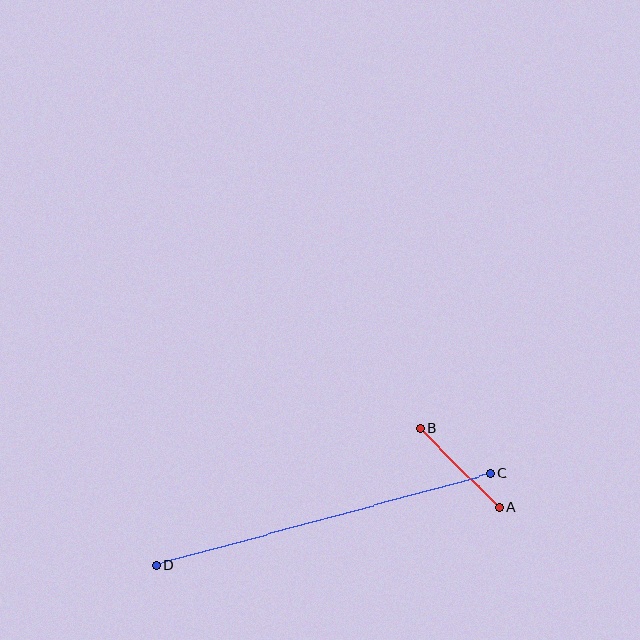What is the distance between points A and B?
The distance is approximately 111 pixels.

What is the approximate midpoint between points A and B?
The midpoint is at approximately (460, 468) pixels.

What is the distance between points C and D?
The distance is approximately 347 pixels.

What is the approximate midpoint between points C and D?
The midpoint is at approximately (324, 519) pixels.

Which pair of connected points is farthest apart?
Points C and D are farthest apart.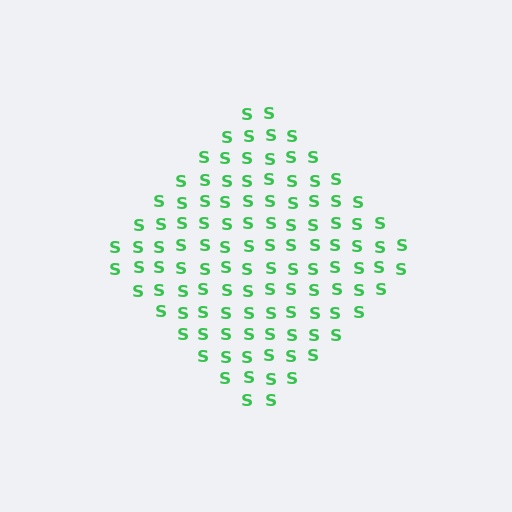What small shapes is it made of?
It is made of small letter S's.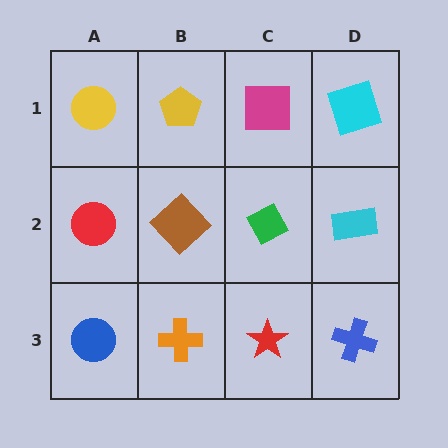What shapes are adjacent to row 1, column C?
A green diamond (row 2, column C), a yellow pentagon (row 1, column B), a cyan square (row 1, column D).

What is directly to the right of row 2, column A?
A brown diamond.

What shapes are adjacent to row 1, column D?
A cyan rectangle (row 2, column D), a magenta square (row 1, column C).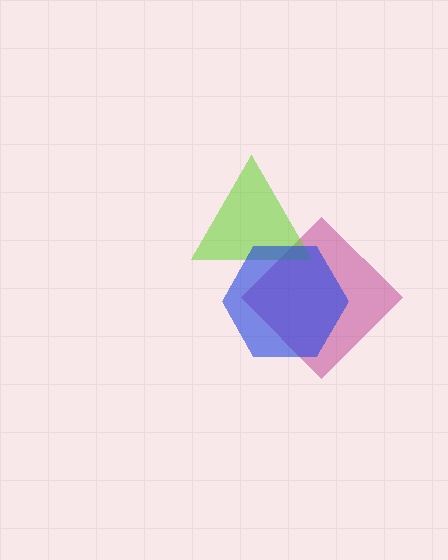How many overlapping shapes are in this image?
There are 3 overlapping shapes in the image.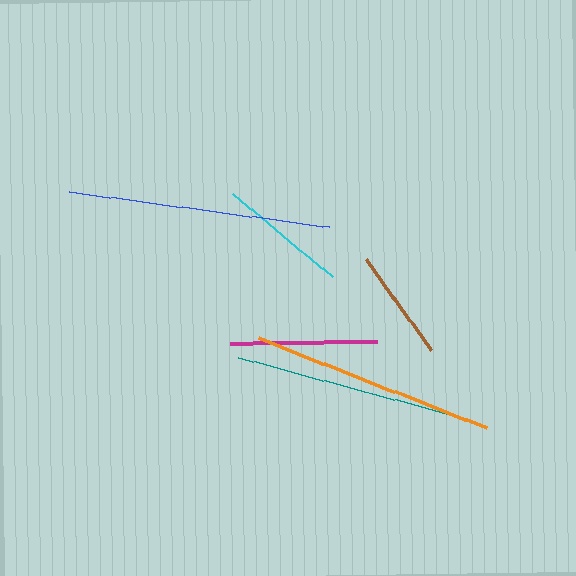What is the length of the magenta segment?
The magenta segment is approximately 147 pixels long.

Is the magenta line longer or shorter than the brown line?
The magenta line is longer than the brown line.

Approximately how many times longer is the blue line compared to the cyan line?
The blue line is approximately 2.0 times the length of the cyan line.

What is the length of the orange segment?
The orange segment is approximately 245 pixels long.